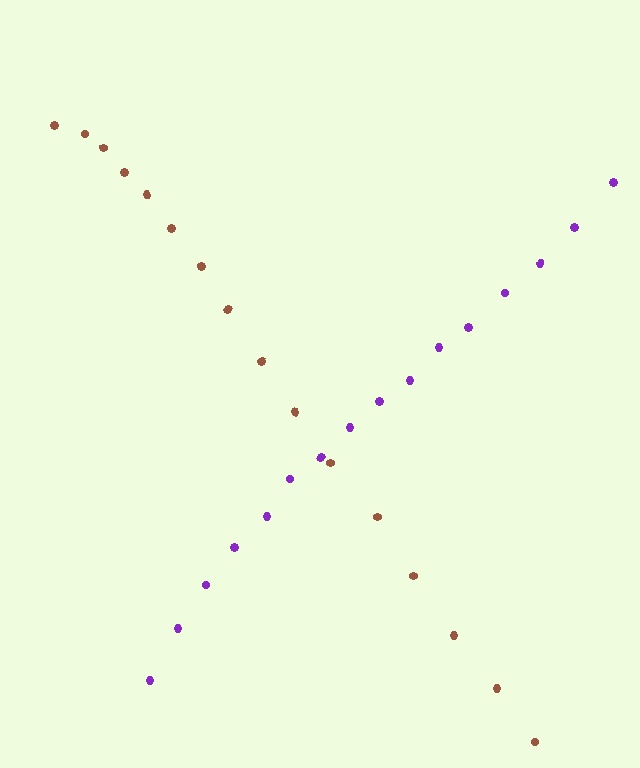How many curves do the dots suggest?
There are 2 distinct paths.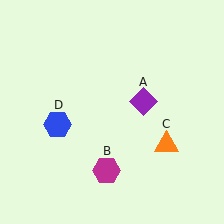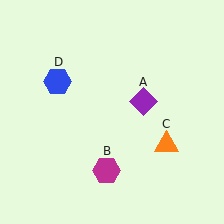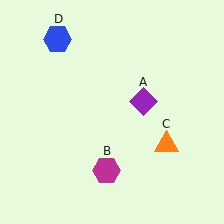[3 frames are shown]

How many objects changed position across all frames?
1 object changed position: blue hexagon (object D).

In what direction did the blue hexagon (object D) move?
The blue hexagon (object D) moved up.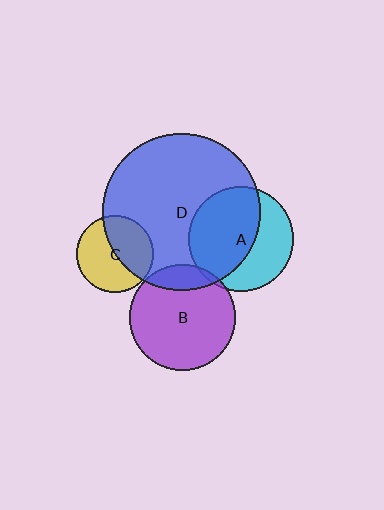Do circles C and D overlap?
Yes.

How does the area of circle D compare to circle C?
Approximately 4.2 times.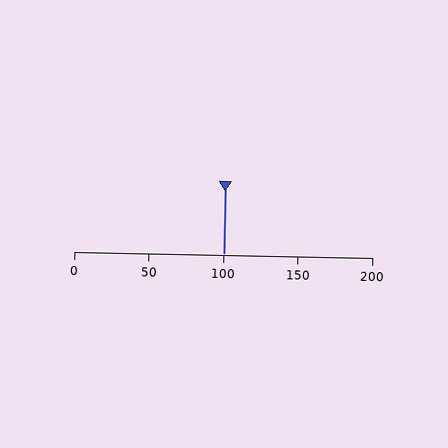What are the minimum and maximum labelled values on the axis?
The axis runs from 0 to 200.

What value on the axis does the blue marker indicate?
The marker indicates approximately 100.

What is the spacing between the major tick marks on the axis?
The major ticks are spaced 50 apart.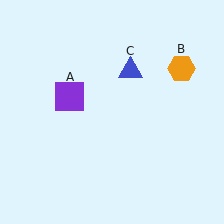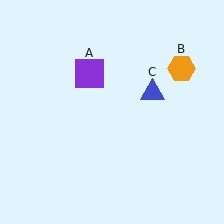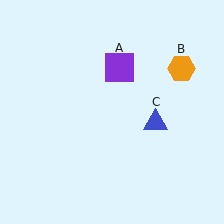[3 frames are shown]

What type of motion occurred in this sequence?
The purple square (object A), blue triangle (object C) rotated clockwise around the center of the scene.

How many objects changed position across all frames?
2 objects changed position: purple square (object A), blue triangle (object C).